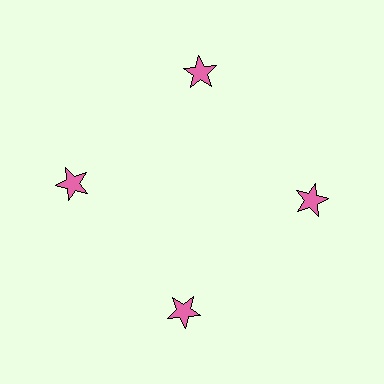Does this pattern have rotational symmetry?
Yes, this pattern has 4-fold rotational symmetry. It looks the same after rotating 90 degrees around the center.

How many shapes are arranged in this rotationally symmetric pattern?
There are 4 shapes, arranged in 4 groups of 1.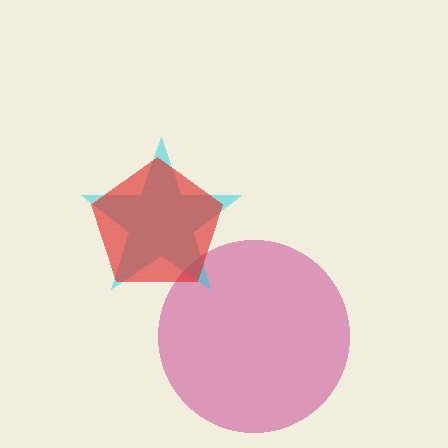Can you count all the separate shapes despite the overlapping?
Yes, there are 3 separate shapes.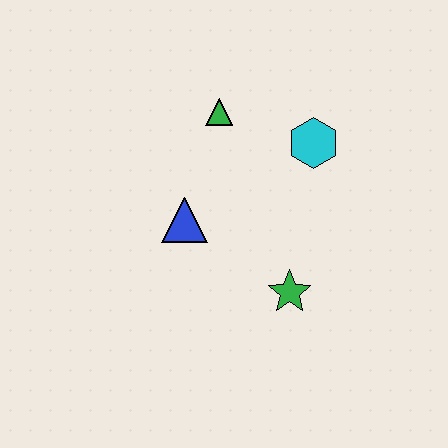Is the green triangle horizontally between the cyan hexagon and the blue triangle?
Yes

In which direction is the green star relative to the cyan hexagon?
The green star is below the cyan hexagon.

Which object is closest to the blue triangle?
The green triangle is closest to the blue triangle.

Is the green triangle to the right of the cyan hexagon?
No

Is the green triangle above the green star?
Yes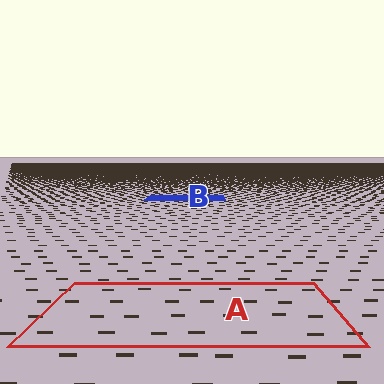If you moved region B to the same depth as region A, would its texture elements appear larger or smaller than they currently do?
They would appear larger. At a closer depth, the same texture elements are projected at a bigger on-screen size.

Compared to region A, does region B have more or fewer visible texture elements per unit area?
Region B has more texture elements per unit area — they are packed more densely because it is farther away.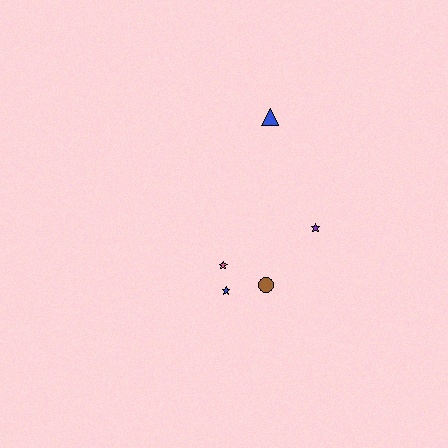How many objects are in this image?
There are 5 objects.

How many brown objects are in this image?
There is 1 brown object.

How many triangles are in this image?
There is 1 triangle.